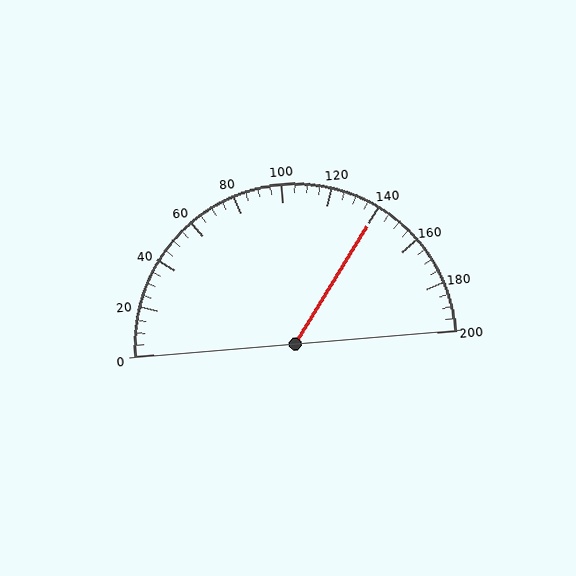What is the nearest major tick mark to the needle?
The nearest major tick mark is 140.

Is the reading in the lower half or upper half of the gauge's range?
The reading is in the upper half of the range (0 to 200).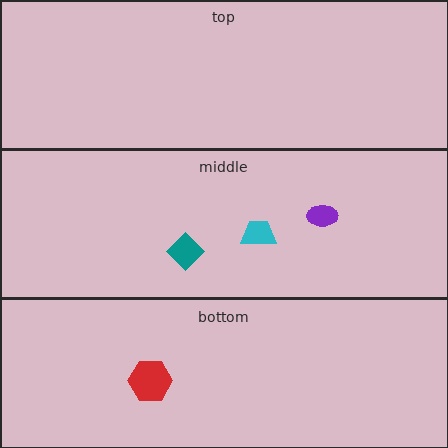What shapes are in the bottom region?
The red hexagon.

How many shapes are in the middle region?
3.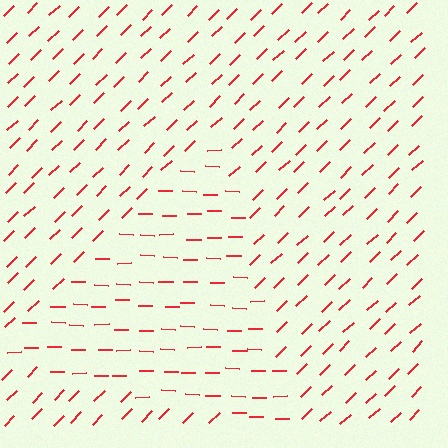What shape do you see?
I see a triangle.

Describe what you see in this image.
The image is filled with small red line segments. A triangle region in the image has lines oriented differently from the surrounding lines, creating a visible texture boundary.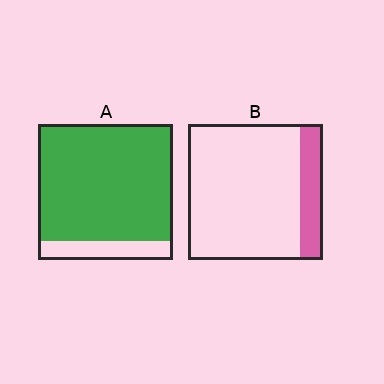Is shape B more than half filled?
No.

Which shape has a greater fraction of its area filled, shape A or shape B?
Shape A.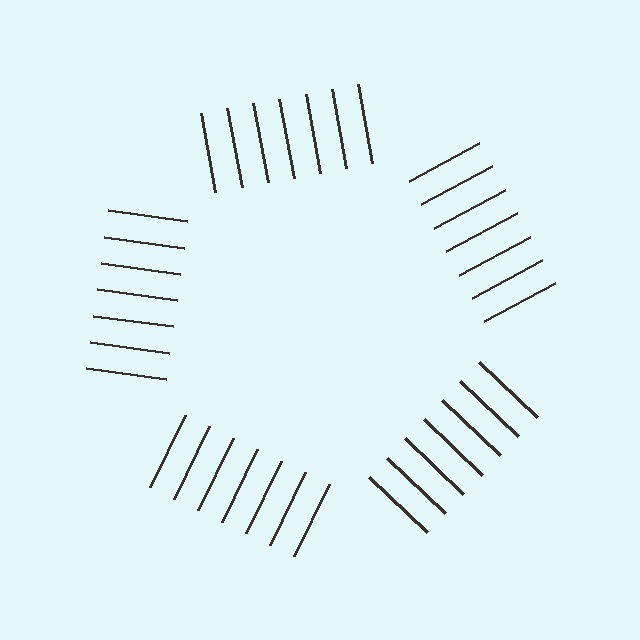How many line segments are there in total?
35 — 7 along each of the 5 edges.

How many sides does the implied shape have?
5 sides — the line-ends trace a pentagon.